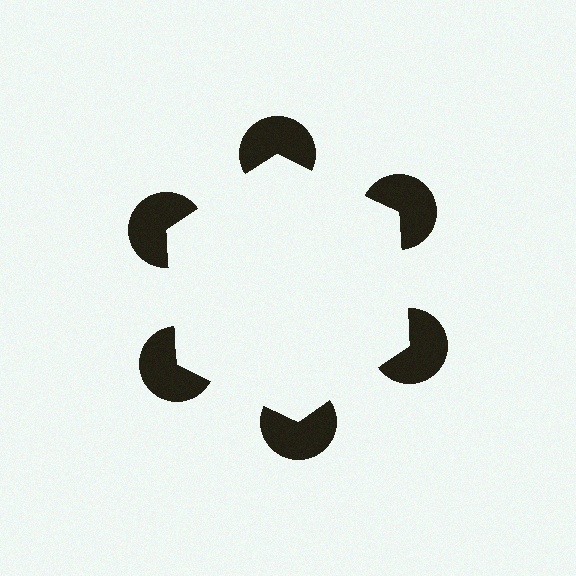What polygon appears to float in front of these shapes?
An illusory hexagon — its edges are inferred from the aligned wedge cuts in the pac-man discs, not physically drawn.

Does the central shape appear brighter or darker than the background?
It typically appears slightly brighter than the background, even though no actual brightness change is drawn.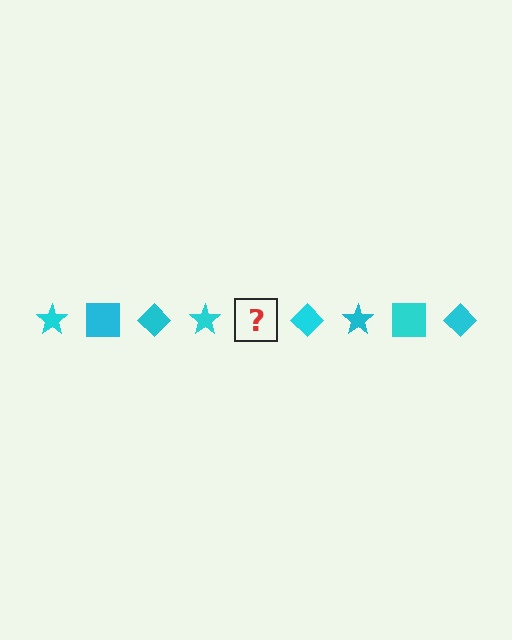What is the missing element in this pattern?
The missing element is a cyan square.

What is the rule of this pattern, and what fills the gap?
The rule is that the pattern cycles through star, square, diamond shapes in cyan. The gap should be filled with a cyan square.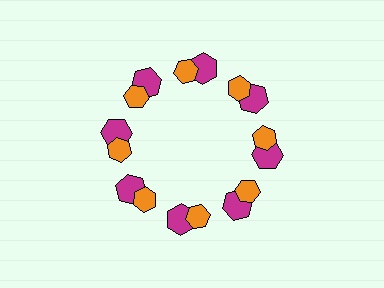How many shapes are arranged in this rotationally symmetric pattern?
There are 16 shapes, arranged in 8 groups of 2.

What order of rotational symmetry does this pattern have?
This pattern has 8-fold rotational symmetry.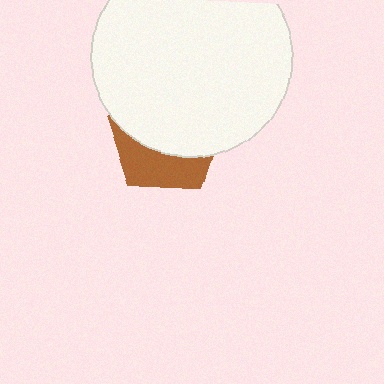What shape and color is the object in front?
The object in front is a white circle.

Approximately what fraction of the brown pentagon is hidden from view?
Roughly 63% of the brown pentagon is hidden behind the white circle.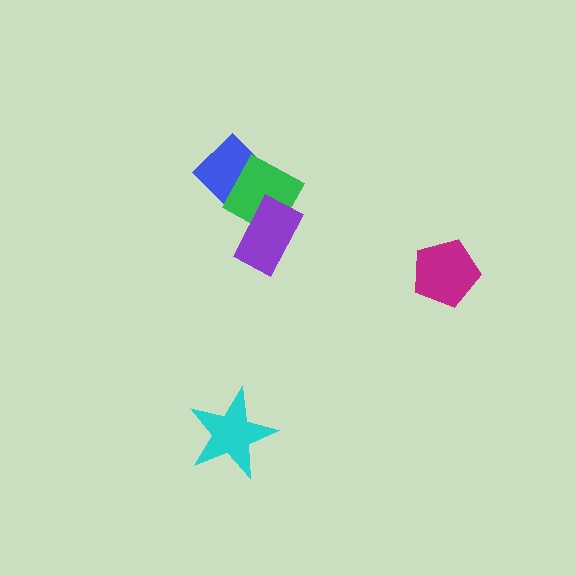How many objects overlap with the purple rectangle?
1 object overlaps with the purple rectangle.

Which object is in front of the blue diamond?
The green diamond is in front of the blue diamond.